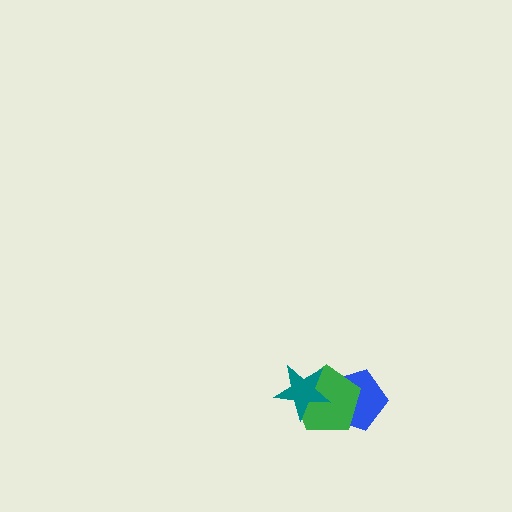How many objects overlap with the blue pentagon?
2 objects overlap with the blue pentagon.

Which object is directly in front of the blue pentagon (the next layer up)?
The green pentagon is directly in front of the blue pentagon.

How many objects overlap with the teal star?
2 objects overlap with the teal star.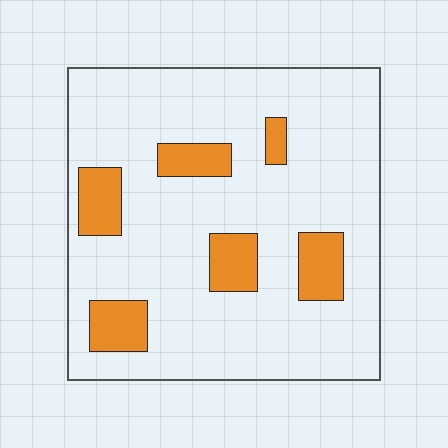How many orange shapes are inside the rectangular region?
6.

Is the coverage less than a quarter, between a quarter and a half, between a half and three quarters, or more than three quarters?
Less than a quarter.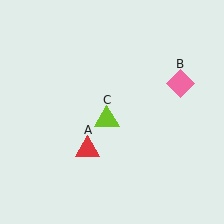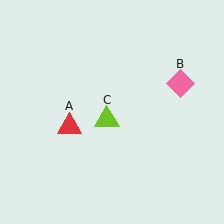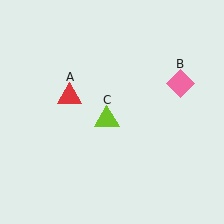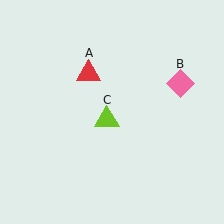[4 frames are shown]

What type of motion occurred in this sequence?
The red triangle (object A) rotated clockwise around the center of the scene.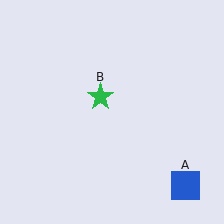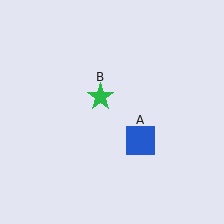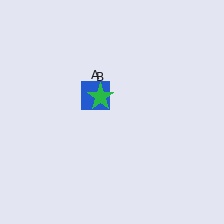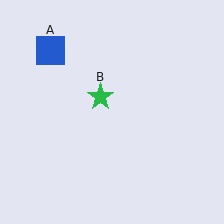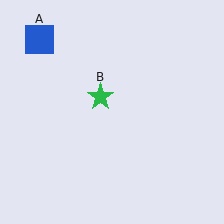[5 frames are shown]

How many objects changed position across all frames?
1 object changed position: blue square (object A).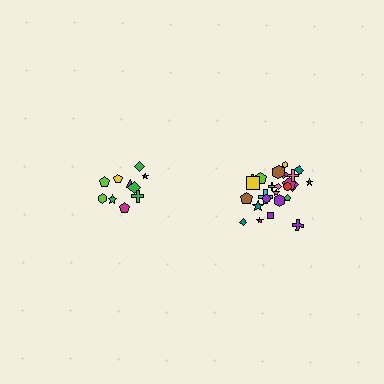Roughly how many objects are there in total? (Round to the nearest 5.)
Roughly 35 objects in total.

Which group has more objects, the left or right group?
The right group.